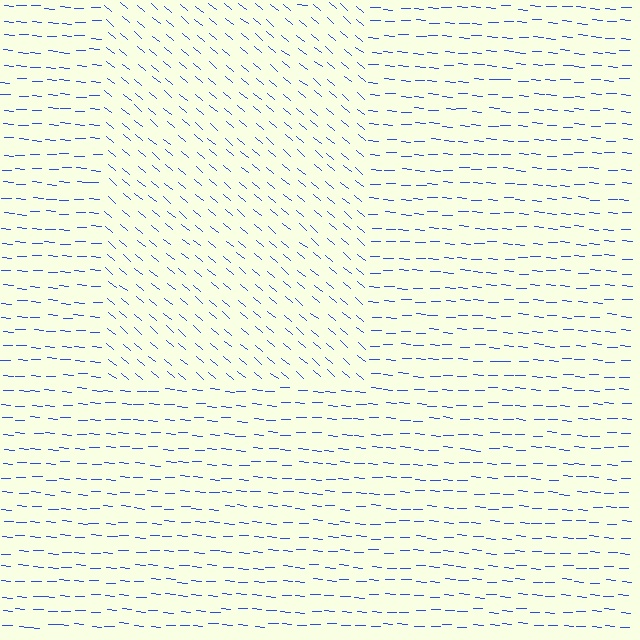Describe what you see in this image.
The image is filled with small blue line segments. A rectangle region in the image has lines oriented differently from the surrounding lines, creating a visible texture boundary.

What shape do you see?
I see a rectangle.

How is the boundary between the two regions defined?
The boundary is defined purely by a change in line orientation (approximately 37 degrees difference). All lines are the same color and thickness.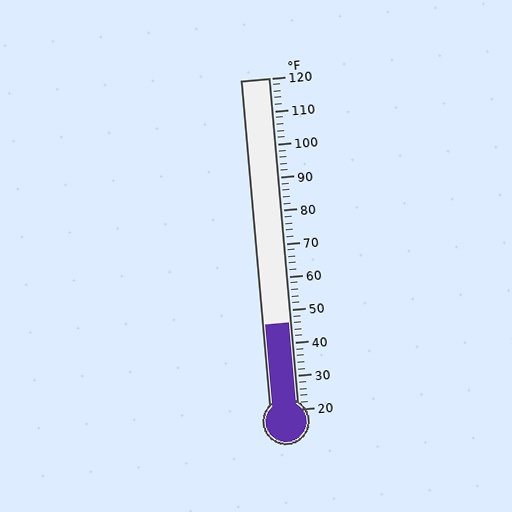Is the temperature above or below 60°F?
The temperature is below 60°F.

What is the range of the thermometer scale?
The thermometer scale ranges from 20°F to 120°F.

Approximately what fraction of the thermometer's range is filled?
The thermometer is filled to approximately 25% of its range.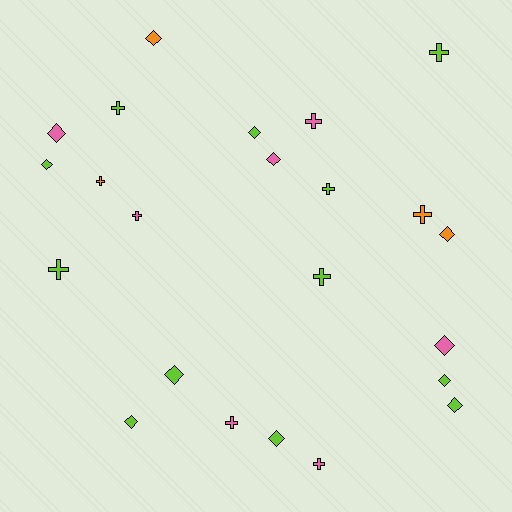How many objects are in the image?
There are 23 objects.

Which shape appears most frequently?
Diamond, with 12 objects.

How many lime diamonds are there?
There are 7 lime diamonds.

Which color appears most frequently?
Lime, with 12 objects.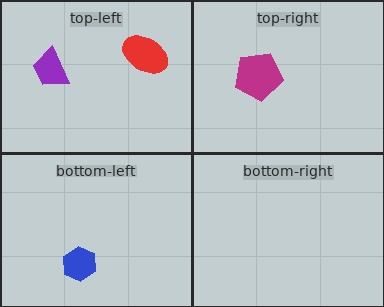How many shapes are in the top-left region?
2.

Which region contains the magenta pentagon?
The top-right region.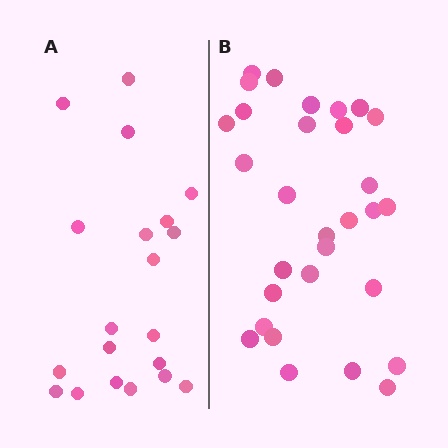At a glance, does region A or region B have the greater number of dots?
Region B (the right region) has more dots.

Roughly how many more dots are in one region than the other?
Region B has roughly 10 or so more dots than region A.